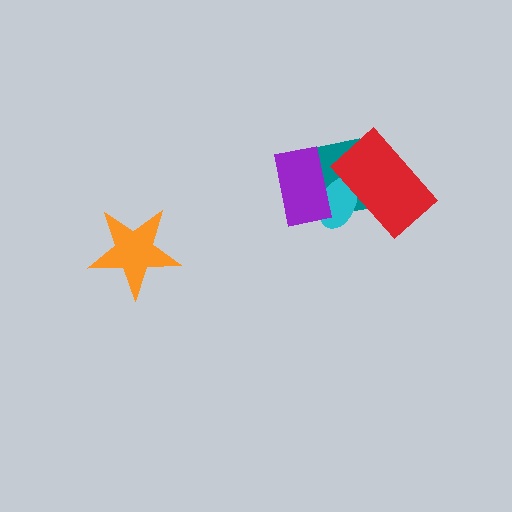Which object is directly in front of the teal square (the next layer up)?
The cyan ellipse is directly in front of the teal square.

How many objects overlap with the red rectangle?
2 objects overlap with the red rectangle.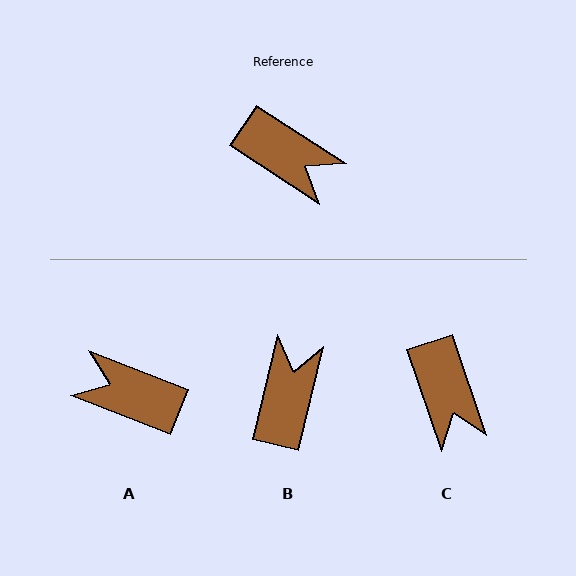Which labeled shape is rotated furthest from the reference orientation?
A, about 168 degrees away.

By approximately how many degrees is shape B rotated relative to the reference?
Approximately 110 degrees counter-clockwise.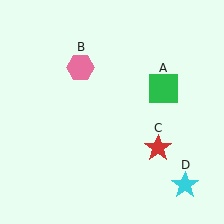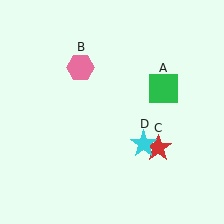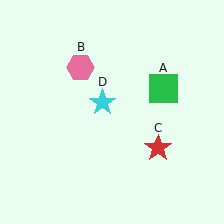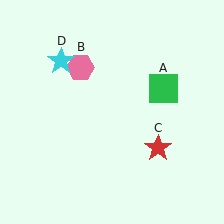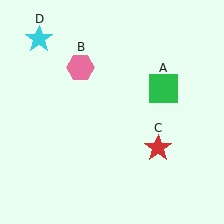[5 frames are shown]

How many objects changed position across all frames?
1 object changed position: cyan star (object D).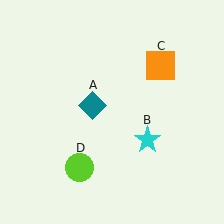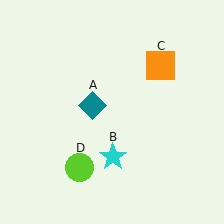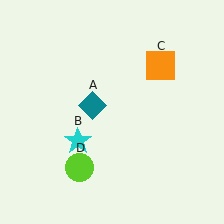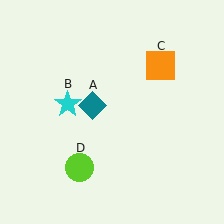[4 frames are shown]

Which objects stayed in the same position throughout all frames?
Teal diamond (object A) and orange square (object C) and lime circle (object D) remained stationary.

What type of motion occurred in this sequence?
The cyan star (object B) rotated clockwise around the center of the scene.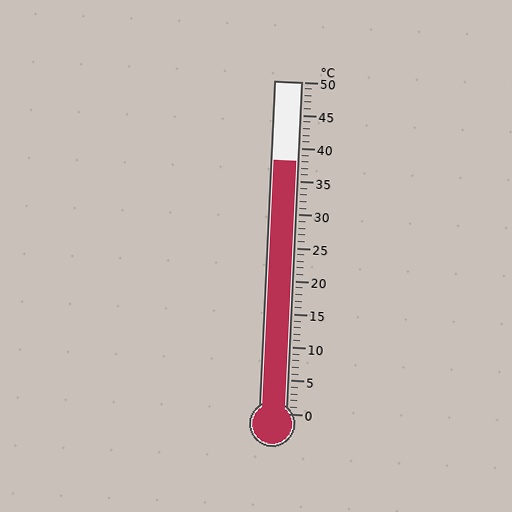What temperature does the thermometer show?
The thermometer shows approximately 38°C.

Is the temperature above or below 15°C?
The temperature is above 15°C.